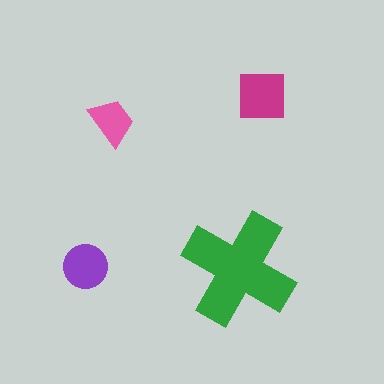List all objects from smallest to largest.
The pink trapezoid, the purple circle, the magenta square, the green cross.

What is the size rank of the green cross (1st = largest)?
1st.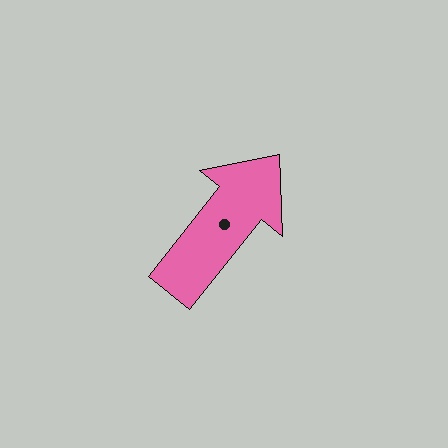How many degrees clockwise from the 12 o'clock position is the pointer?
Approximately 39 degrees.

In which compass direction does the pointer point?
Northeast.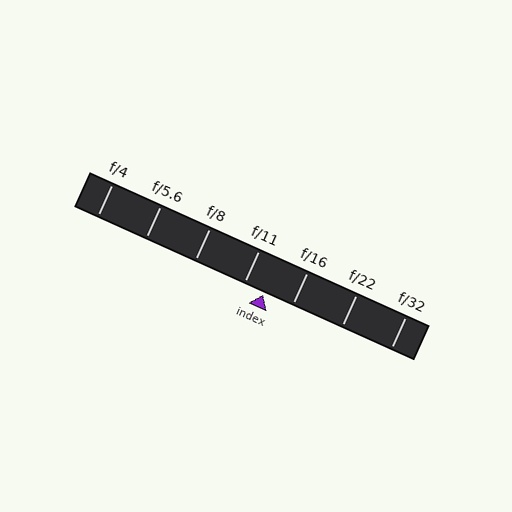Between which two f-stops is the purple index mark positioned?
The index mark is between f/11 and f/16.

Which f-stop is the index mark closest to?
The index mark is closest to f/11.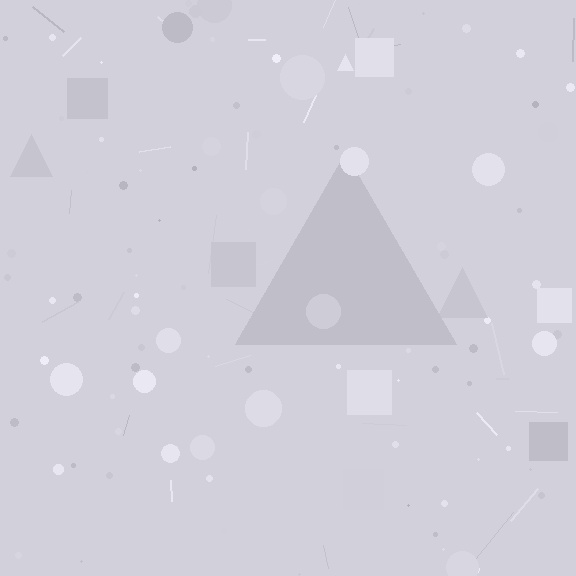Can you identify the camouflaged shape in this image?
The camouflaged shape is a triangle.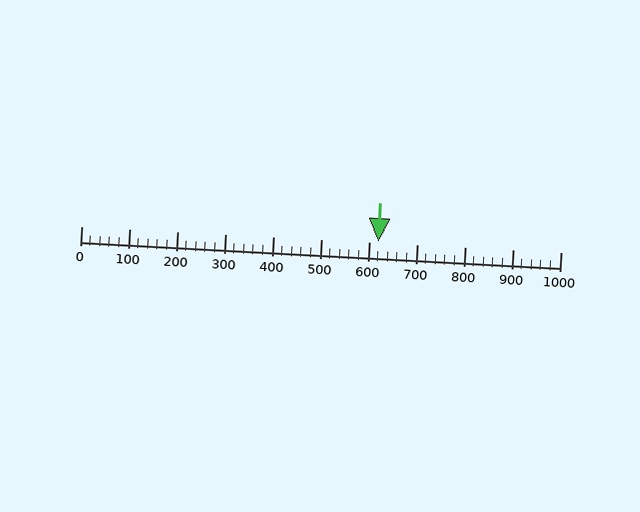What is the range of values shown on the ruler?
The ruler shows values from 0 to 1000.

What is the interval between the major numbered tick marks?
The major tick marks are spaced 100 units apart.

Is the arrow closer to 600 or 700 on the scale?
The arrow is closer to 600.